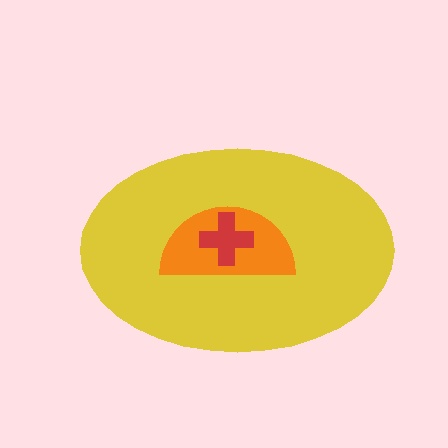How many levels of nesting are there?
3.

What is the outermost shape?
The yellow ellipse.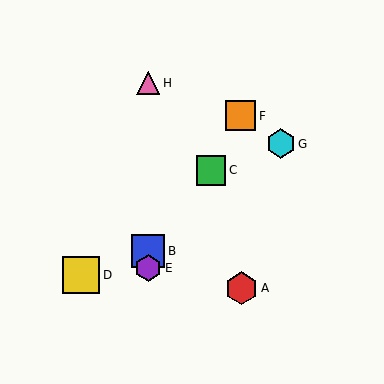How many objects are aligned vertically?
3 objects (B, E, H) are aligned vertically.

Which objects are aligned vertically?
Objects B, E, H are aligned vertically.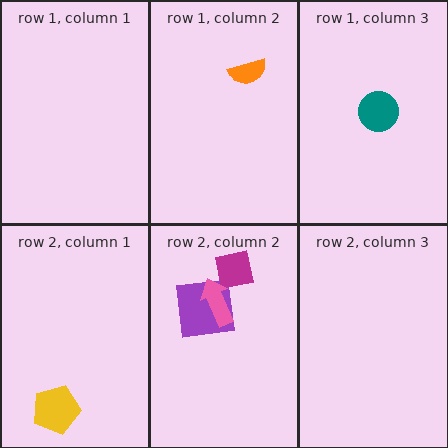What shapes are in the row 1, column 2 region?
The orange semicircle.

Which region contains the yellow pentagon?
The row 2, column 1 region.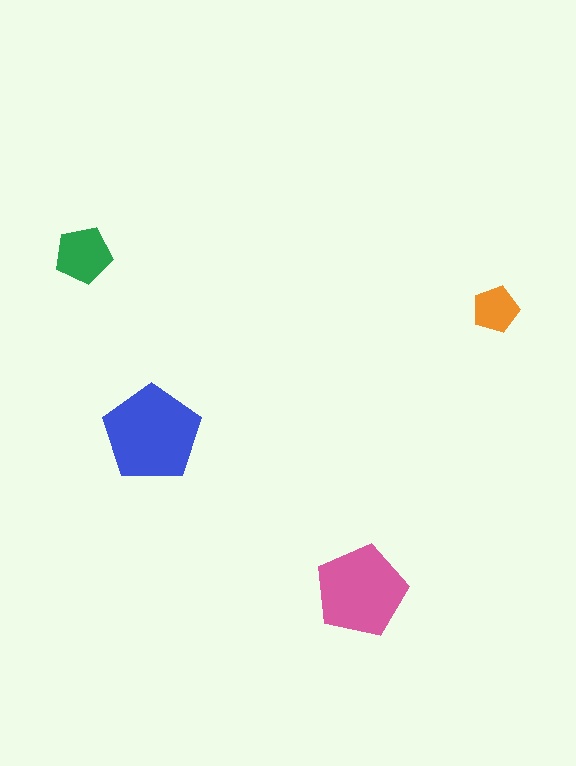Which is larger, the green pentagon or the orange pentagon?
The green one.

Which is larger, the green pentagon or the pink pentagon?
The pink one.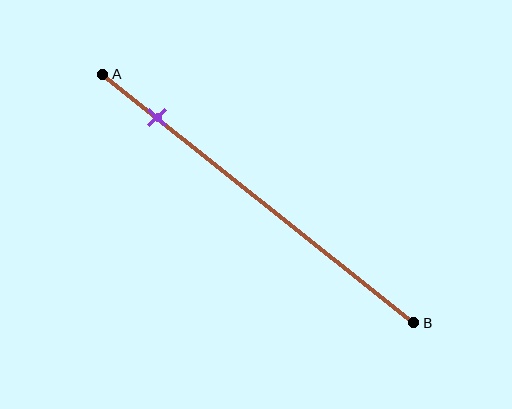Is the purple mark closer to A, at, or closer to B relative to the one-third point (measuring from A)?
The purple mark is closer to point A than the one-third point of segment AB.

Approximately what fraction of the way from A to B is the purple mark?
The purple mark is approximately 15% of the way from A to B.